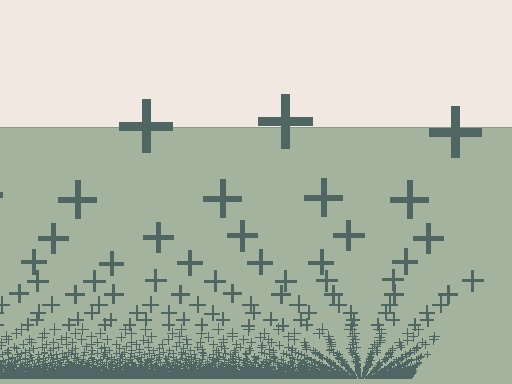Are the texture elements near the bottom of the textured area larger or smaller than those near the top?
Smaller. The gradient is inverted — elements near the bottom are smaller and denser.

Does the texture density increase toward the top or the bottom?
Density increases toward the bottom.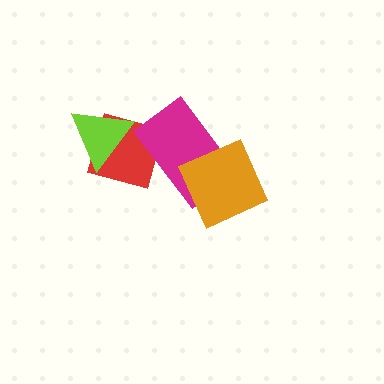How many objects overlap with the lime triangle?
1 object overlaps with the lime triangle.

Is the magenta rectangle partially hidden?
Yes, it is partially covered by another shape.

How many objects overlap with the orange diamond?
1 object overlaps with the orange diamond.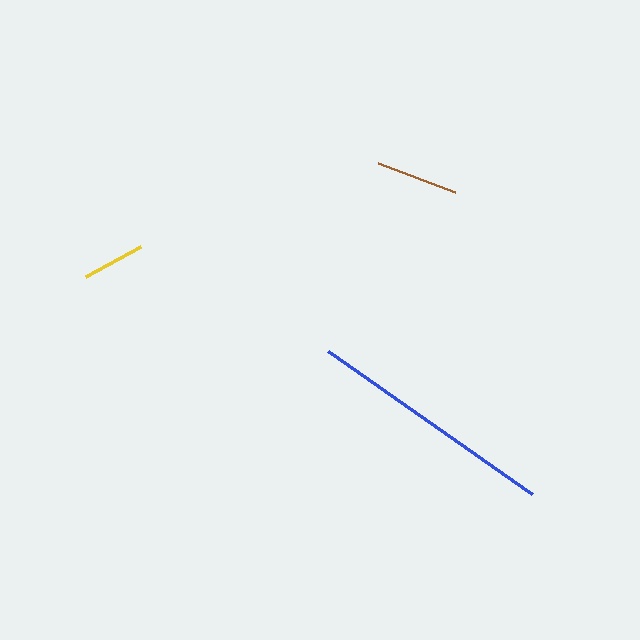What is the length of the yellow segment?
The yellow segment is approximately 62 pixels long.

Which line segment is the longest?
The blue line is the longest at approximately 249 pixels.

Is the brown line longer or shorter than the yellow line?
The brown line is longer than the yellow line.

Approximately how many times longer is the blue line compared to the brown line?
The blue line is approximately 3.0 times the length of the brown line.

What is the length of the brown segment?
The brown segment is approximately 82 pixels long.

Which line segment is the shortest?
The yellow line is the shortest at approximately 62 pixels.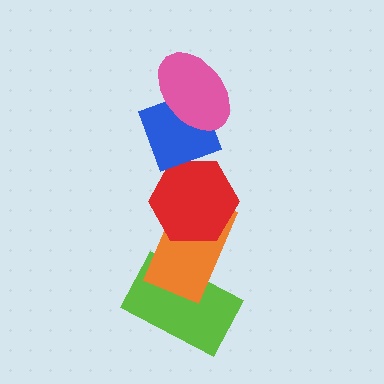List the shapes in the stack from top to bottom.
From top to bottom: the pink ellipse, the blue diamond, the red hexagon, the orange rectangle, the lime rectangle.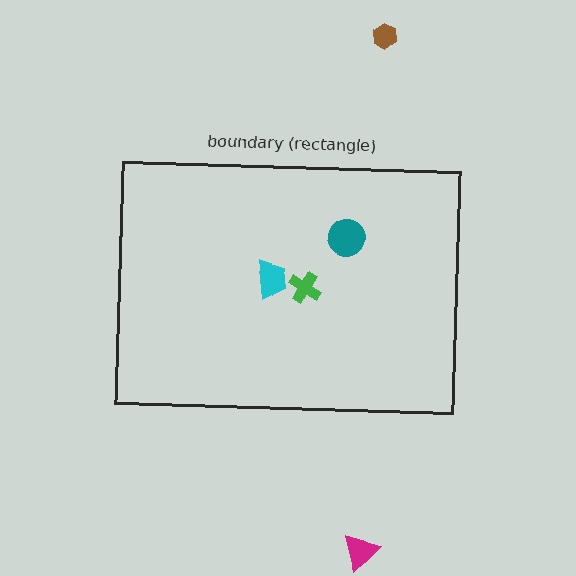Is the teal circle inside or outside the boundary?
Inside.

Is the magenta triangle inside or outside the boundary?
Outside.